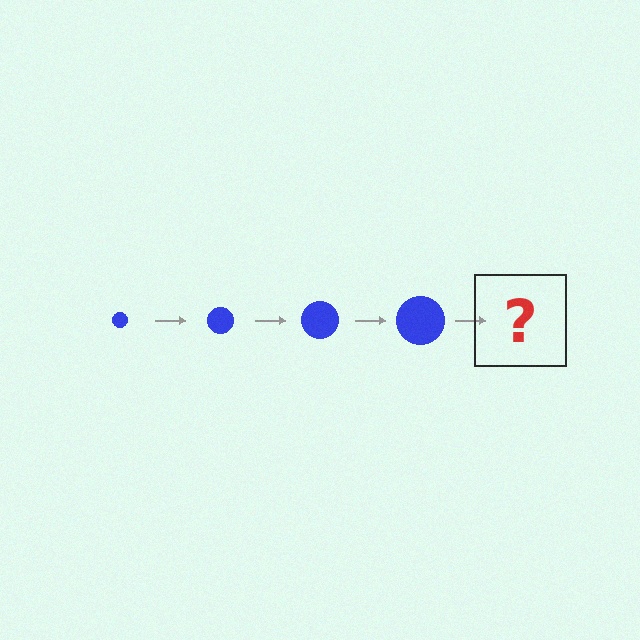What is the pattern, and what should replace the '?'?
The pattern is that the circle gets progressively larger each step. The '?' should be a blue circle, larger than the previous one.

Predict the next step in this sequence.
The next step is a blue circle, larger than the previous one.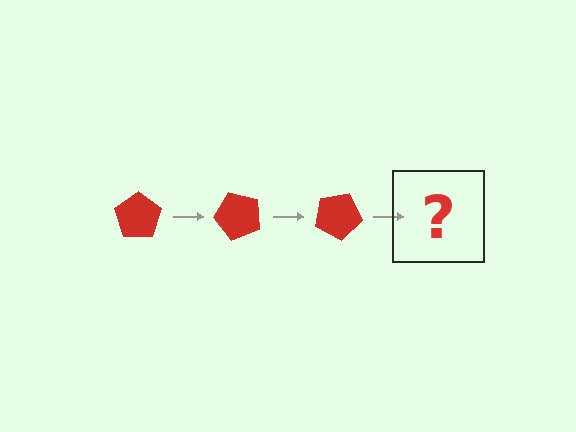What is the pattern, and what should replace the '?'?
The pattern is that the pentagon rotates 50 degrees each step. The '?' should be a red pentagon rotated 150 degrees.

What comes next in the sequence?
The next element should be a red pentagon rotated 150 degrees.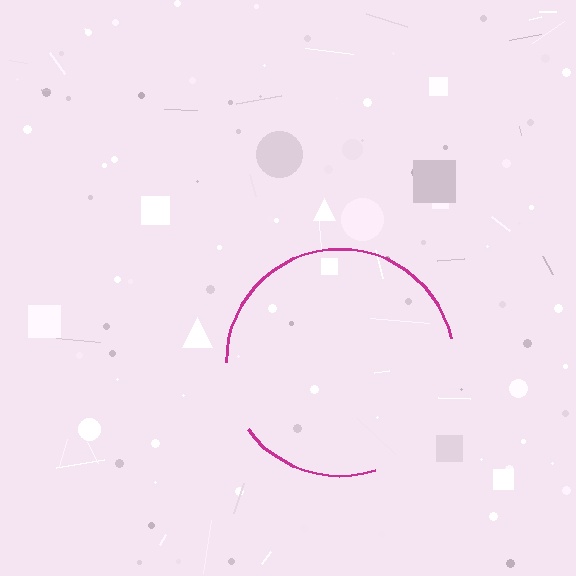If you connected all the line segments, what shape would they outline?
They would outline a circle.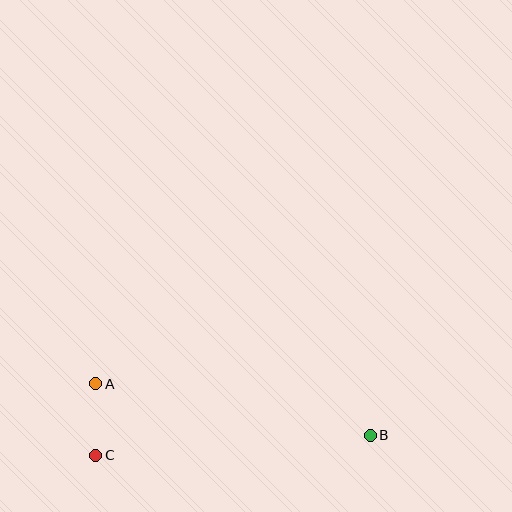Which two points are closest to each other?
Points A and C are closest to each other.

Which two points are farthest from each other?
Points A and B are farthest from each other.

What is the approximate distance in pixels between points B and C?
The distance between B and C is approximately 275 pixels.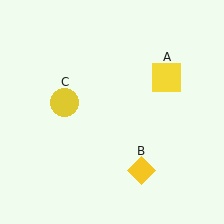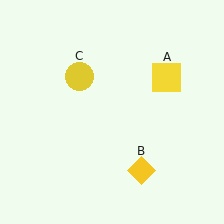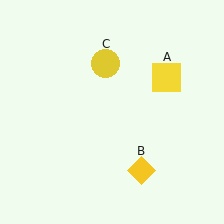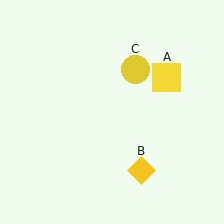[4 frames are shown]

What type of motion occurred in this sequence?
The yellow circle (object C) rotated clockwise around the center of the scene.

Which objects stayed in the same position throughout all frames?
Yellow square (object A) and yellow diamond (object B) remained stationary.